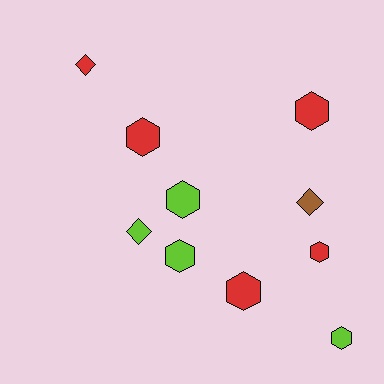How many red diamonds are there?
There is 1 red diamond.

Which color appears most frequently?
Red, with 5 objects.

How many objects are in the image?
There are 10 objects.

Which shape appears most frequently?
Hexagon, with 7 objects.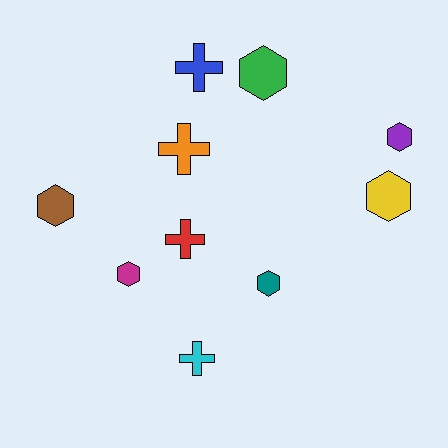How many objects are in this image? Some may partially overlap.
There are 10 objects.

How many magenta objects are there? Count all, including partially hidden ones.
There is 1 magenta object.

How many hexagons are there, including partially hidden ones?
There are 6 hexagons.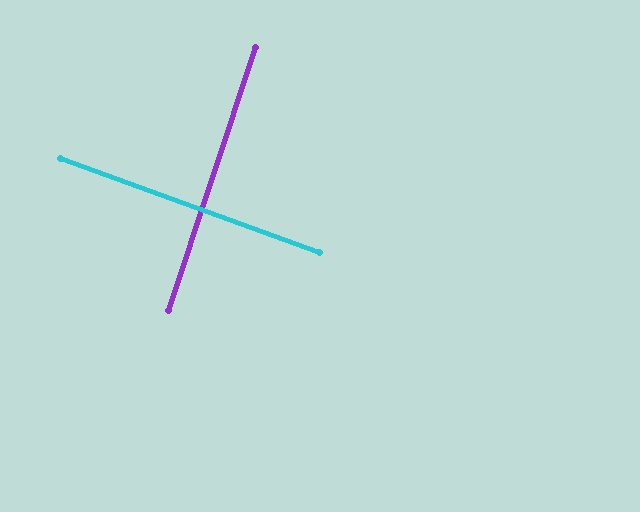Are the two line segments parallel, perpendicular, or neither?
Perpendicular — they meet at approximately 88°.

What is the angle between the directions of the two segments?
Approximately 88 degrees.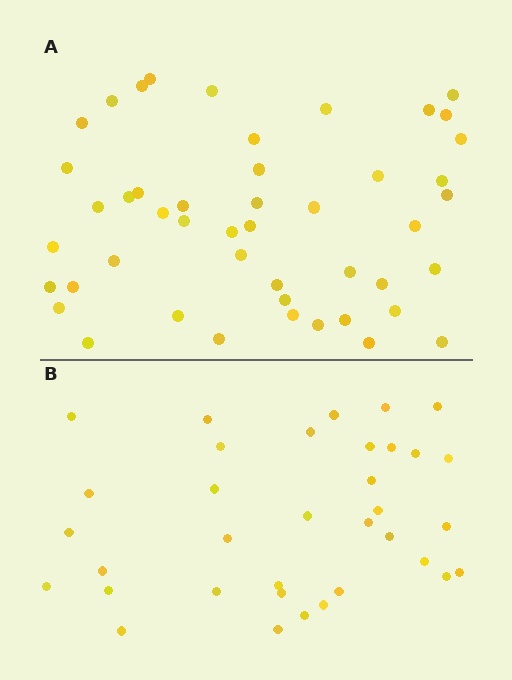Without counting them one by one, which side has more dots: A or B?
Region A (the top region) has more dots.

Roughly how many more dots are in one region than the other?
Region A has roughly 12 or so more dots than region B.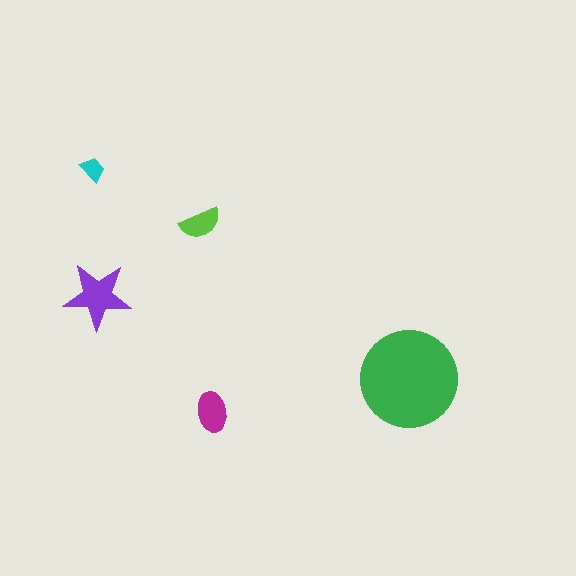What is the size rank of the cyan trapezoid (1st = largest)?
5th.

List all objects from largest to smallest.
The green circle, the purple star, the magenta ellipse, the lime semicircle, the cyan trapezoid.